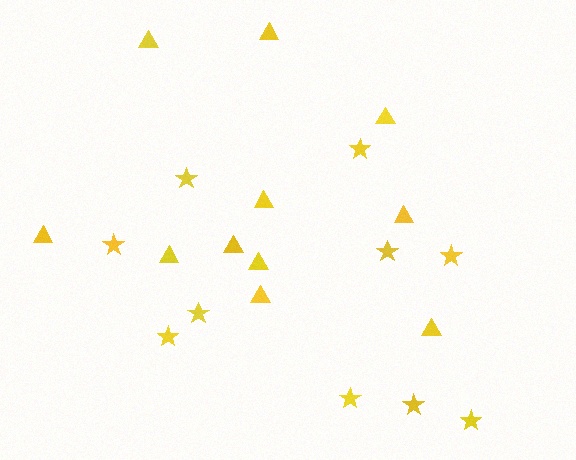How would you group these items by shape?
There are 2 groups: one group of triangles (11) and one group of stars (10).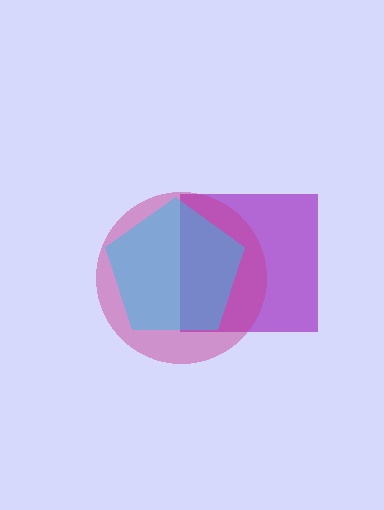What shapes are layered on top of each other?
The layered shapes are: a purple square, a magenta circle, a cyan pentagon.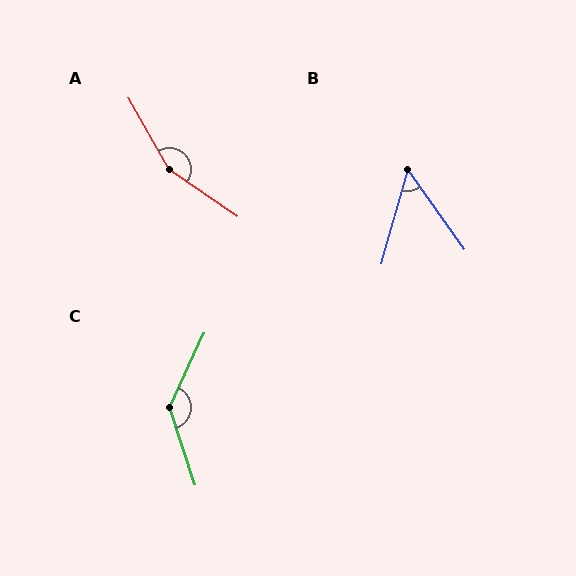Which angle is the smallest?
B, at approximately 51 degrees.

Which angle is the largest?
A, at approximately 155 degrees.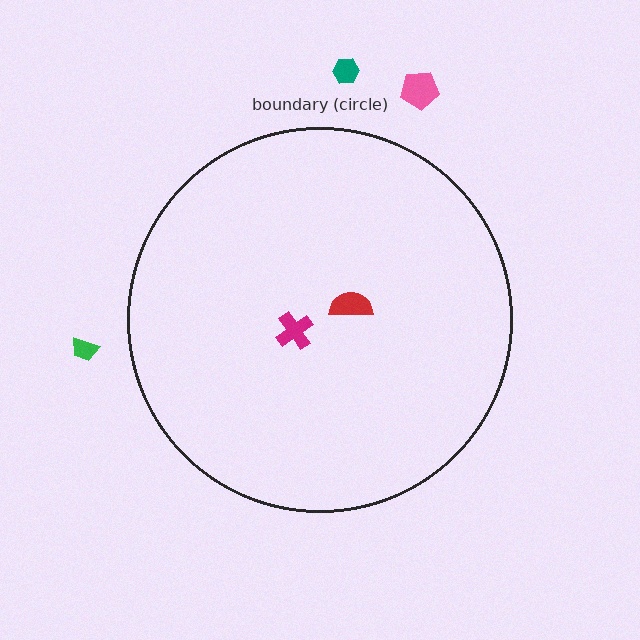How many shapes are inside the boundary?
2 inside, 3 outside.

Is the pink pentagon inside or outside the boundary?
Outside.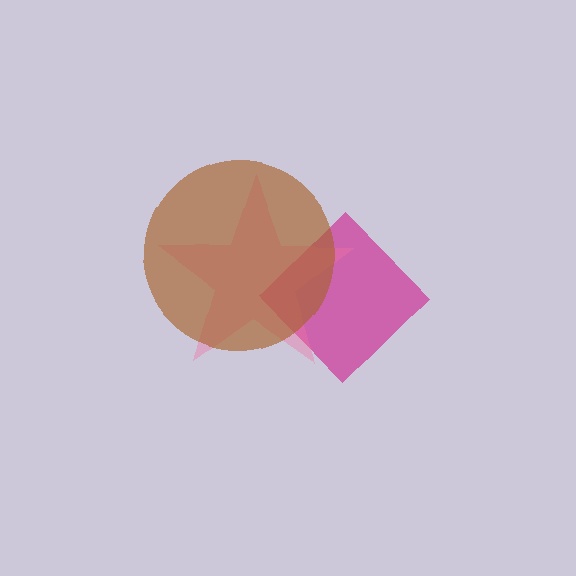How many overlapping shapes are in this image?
There are 3 overlapping shapes in the image.